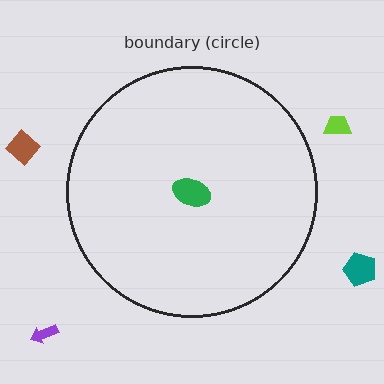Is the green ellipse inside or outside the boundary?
Inside.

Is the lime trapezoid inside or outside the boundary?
Outside.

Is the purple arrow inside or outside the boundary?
Outside.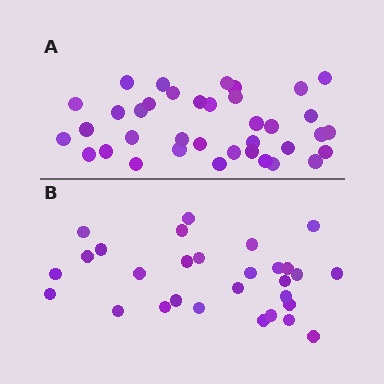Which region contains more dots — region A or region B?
Region A (the top region) has more dots.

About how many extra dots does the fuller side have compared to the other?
Region A has roughly 8 or so more dots than region B.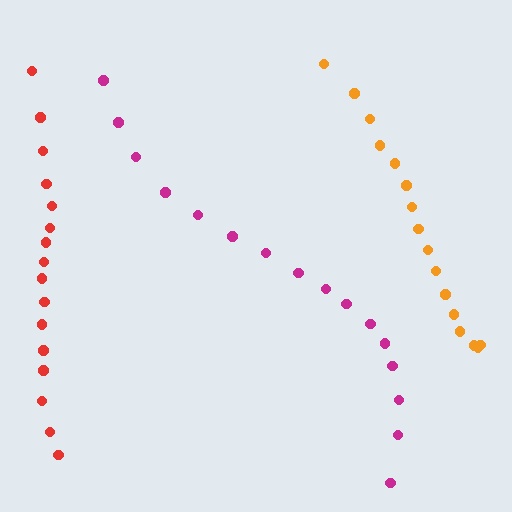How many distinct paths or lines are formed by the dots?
There are 3 distinct paths.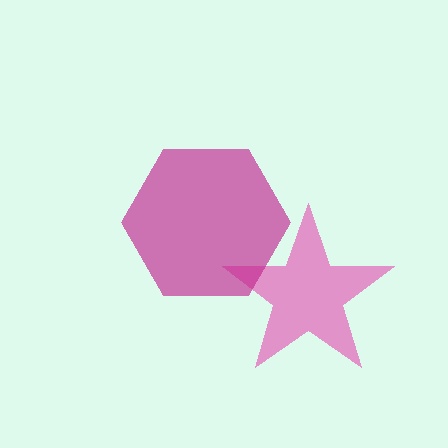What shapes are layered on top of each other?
The layered shapes are: a pink star, a magenta hexagon.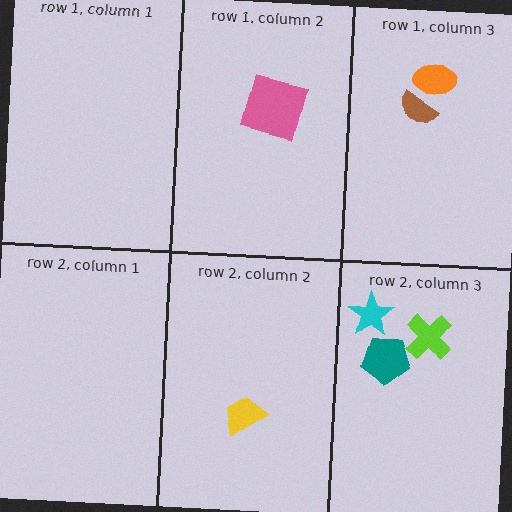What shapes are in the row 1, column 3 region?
The orange ellipse, the brown semicircle.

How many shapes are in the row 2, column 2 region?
1.